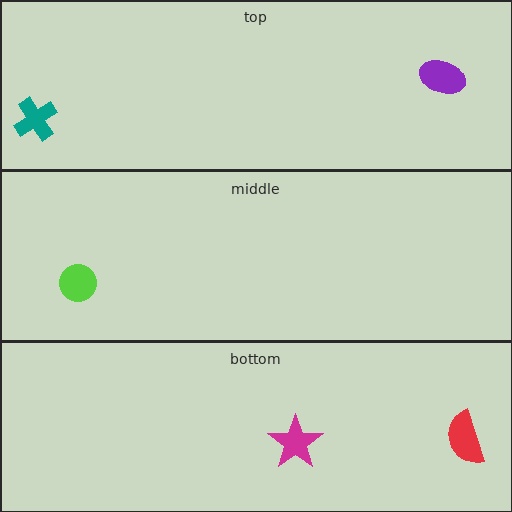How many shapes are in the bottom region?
2.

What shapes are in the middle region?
The lime circle.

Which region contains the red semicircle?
The bottom region.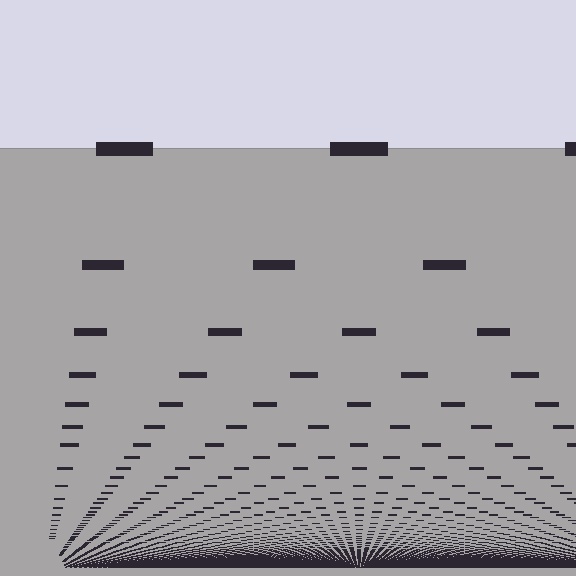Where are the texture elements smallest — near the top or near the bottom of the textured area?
Near the bottom.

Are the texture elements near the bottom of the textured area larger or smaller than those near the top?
Smaller. The gradient is inverted — elements near the bottom are smaller and denser.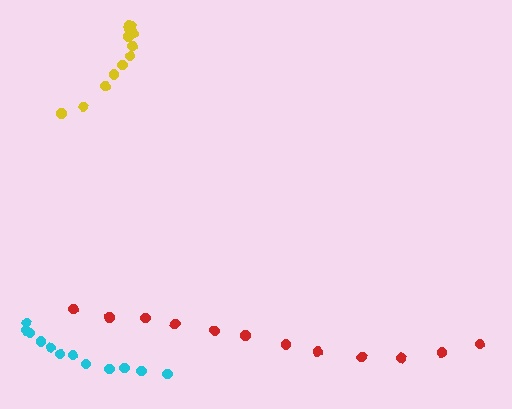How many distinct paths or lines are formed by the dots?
There are 3 distinct paths.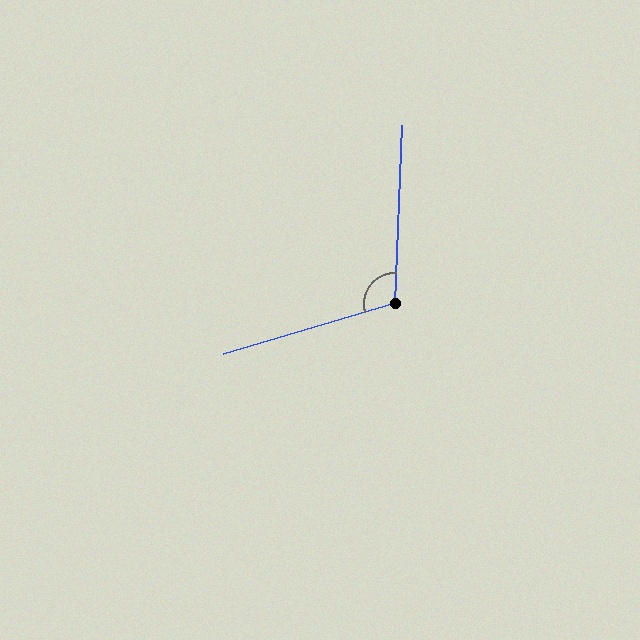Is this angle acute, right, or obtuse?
It is obtuse.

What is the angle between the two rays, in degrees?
Approximately 109 degrees.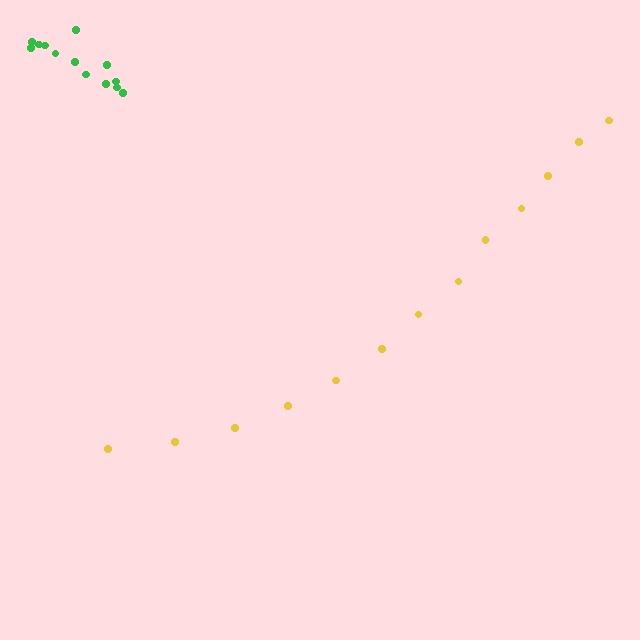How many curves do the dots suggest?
There are 2 distinct paths.